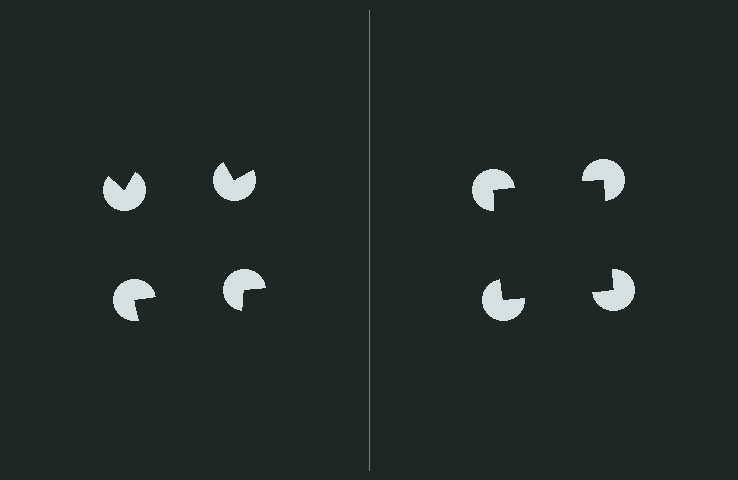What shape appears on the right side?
An illusory square.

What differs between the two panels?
The pac-man discs are positioned identically on both sides; only the wedge orientations differ. On the right they align to a square; on the left they are misaligned.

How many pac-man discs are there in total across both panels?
8 — 4 on each side.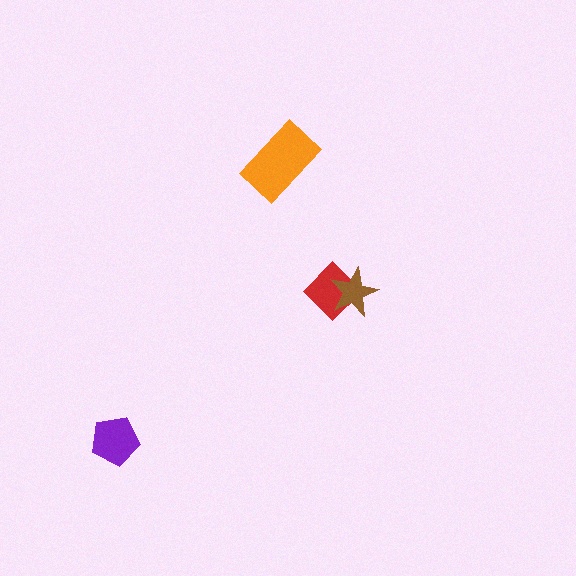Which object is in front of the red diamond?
The brown star is in front of the red diamond.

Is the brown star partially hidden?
No, no other shape covers it.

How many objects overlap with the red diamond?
1 object overlaps with the red diamond.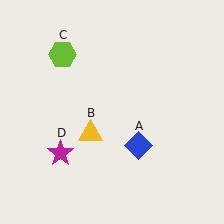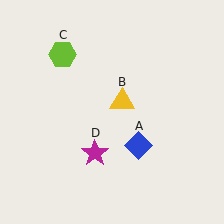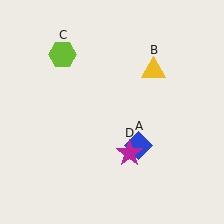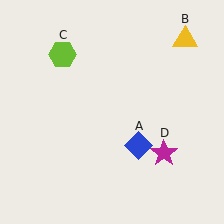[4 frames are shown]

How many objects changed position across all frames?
2 objects changed position: yellow triangle (object B), magenta star (object D).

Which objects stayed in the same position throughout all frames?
Blue diamond (object A) and lime hexagon (object C) remained stationary.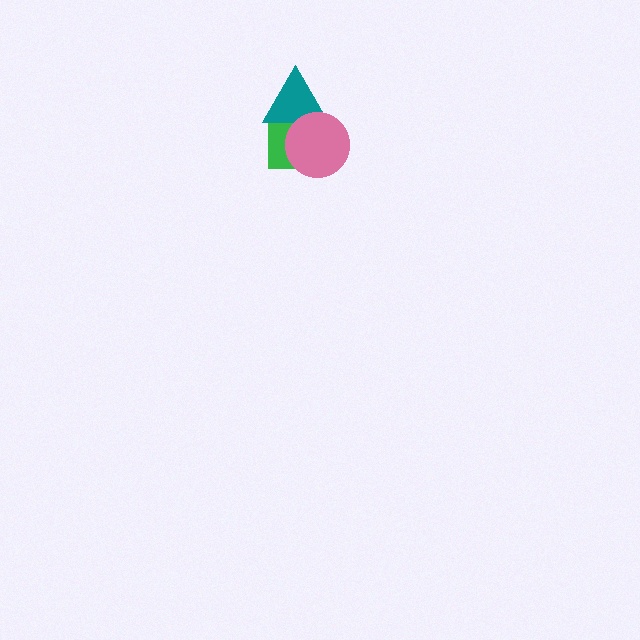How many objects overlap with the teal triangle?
2 objects overlap with the teal triangle.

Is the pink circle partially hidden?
No, no other shape covers it.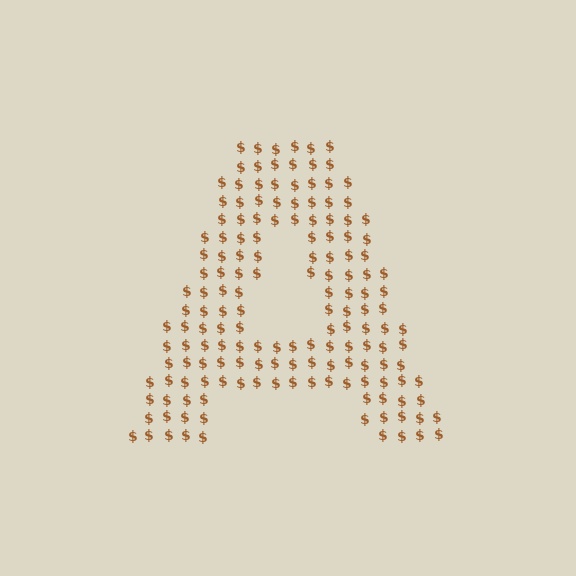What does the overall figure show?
The overall figure shows the letter A.